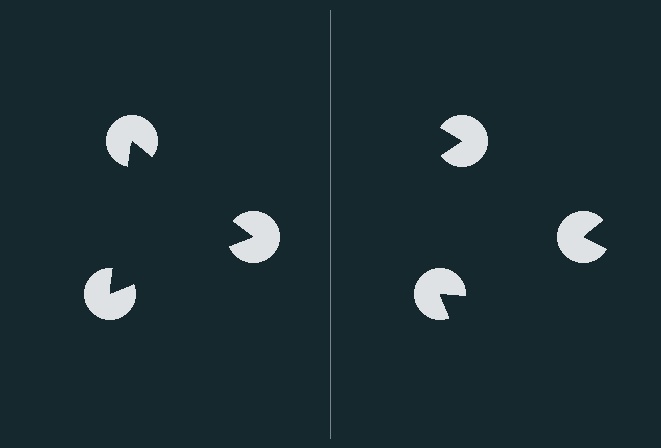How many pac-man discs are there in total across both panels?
6 — 3 on each side.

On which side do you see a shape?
An illusory triangle appears on the left side. On the right side the wedge cuts are rotated, so no coherent shape forms.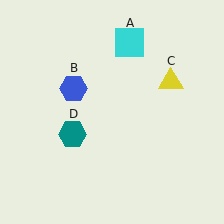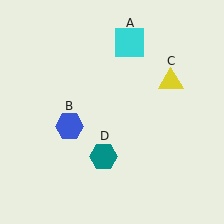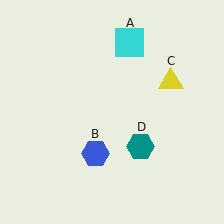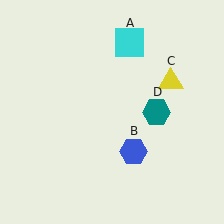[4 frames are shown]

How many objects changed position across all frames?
2 objects changed position: blue hexagon (object B), teal hexagon (object D).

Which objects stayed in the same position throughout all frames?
Cyan square (object A) and yellow triangle (object C) remained stationary.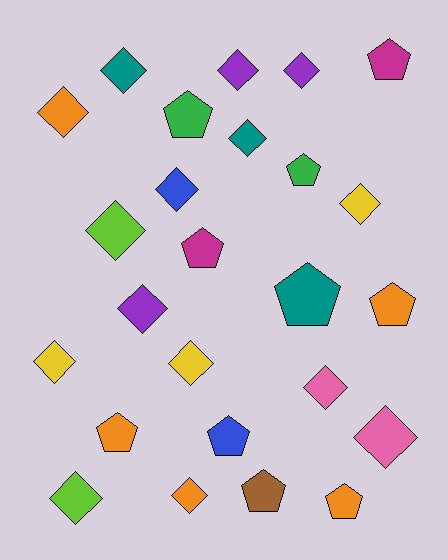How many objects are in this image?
There are 25 objects.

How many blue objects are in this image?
There are 2 blue objects.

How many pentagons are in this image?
There are 10 pentagons.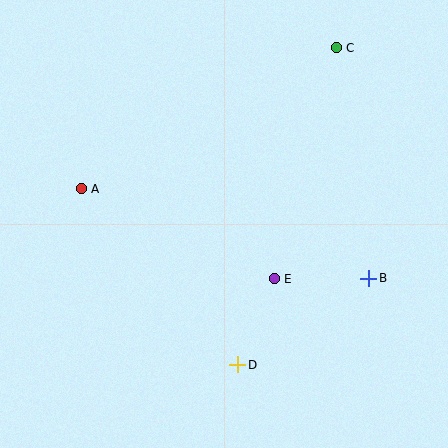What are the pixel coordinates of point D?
Point D is at (238, 365).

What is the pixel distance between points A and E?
The distance between A and E is 213 pixels.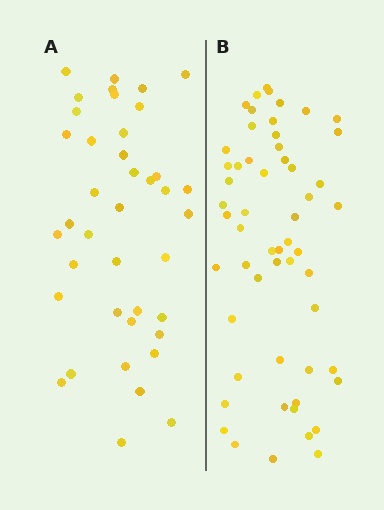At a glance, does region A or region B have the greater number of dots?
Region B (the right region) has more dots.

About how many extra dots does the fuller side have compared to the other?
Region B has approximately 15 more dots than region A.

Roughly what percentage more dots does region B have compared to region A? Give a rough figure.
About 40% more.